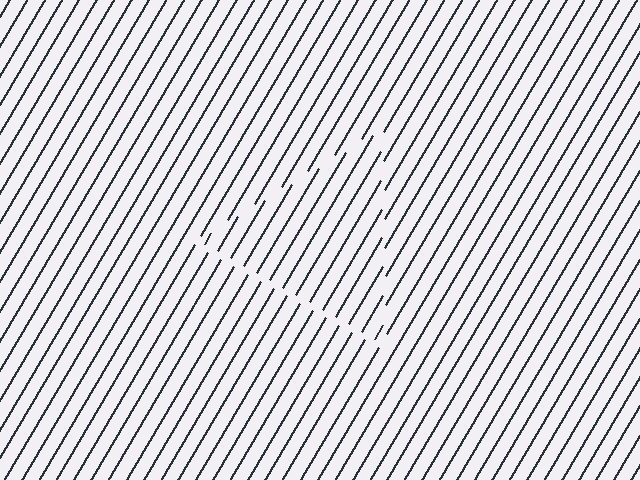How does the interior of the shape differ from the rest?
The interior of the shape contains the same grating, shifted by half a period — the contour is defined by the phase discontinuity where line-ends from the inner and outer gratings abut.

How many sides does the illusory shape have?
3 sides — the line-ends trace a triangle.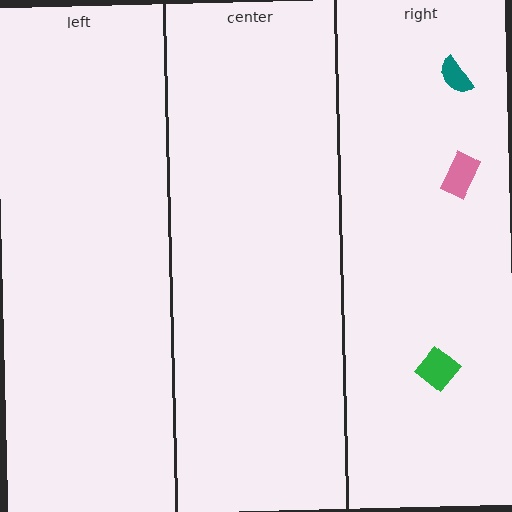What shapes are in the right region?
The green diamond, the teal semicircle, the pink rectangle.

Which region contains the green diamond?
The right region.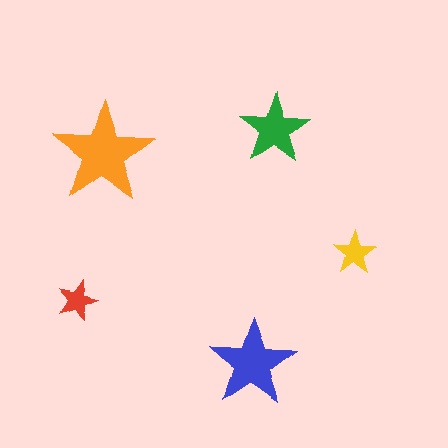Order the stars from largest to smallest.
the orange one, the blue one, the green one, the yellow one, the red one.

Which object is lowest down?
The blue star is bottommost.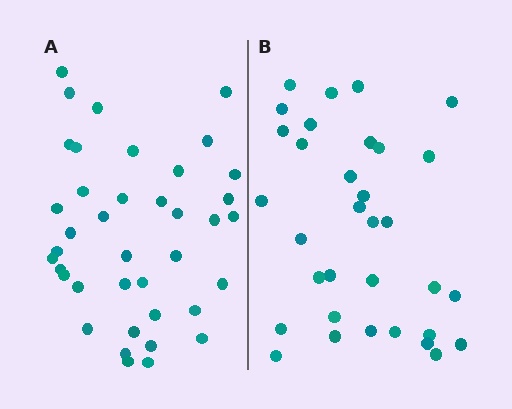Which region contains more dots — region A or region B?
Region A (the left region) has more dots.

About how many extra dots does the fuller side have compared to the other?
Region A has about 6 more dots than region B.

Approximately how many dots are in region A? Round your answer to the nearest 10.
About 40 dots. (The exact count is 39, which rounds to 40.)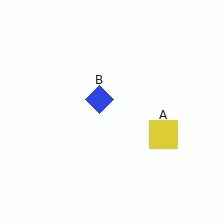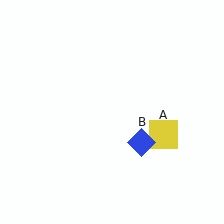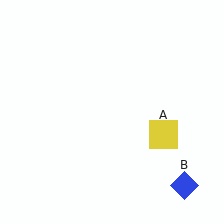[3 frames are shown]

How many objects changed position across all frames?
1 object changed position: blue diamond (object B).